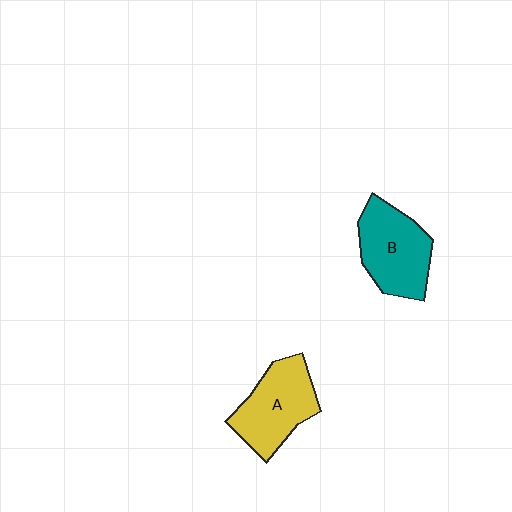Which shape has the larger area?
Shape B (teal).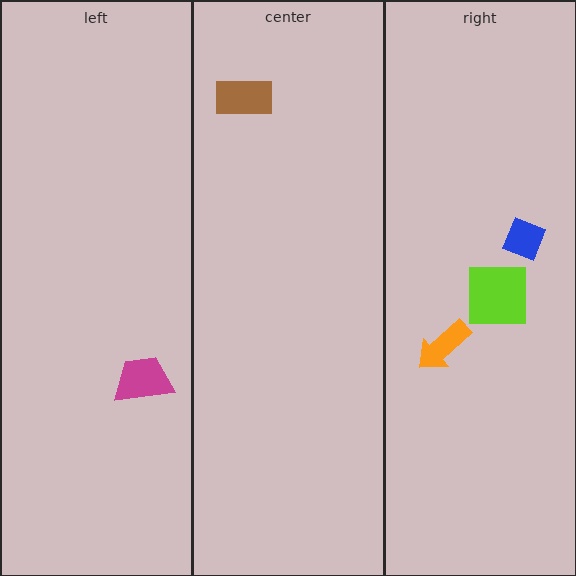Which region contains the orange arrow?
The right region.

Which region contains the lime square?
The right region.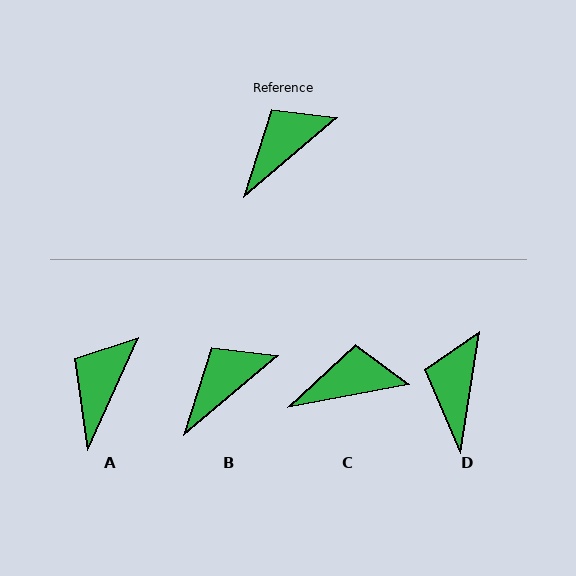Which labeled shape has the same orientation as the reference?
B.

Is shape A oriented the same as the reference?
No, it is off by about 25 degrees.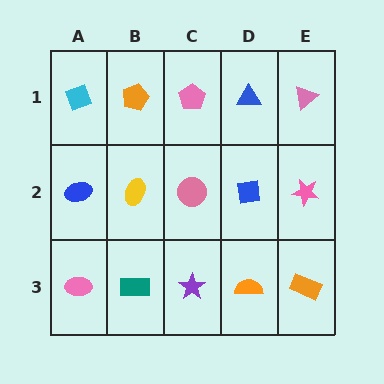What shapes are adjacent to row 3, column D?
A blue square (row 2, column D), a purple star (row 3, column C), an orange rectangle (row 3, column E).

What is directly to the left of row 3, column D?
A purple star.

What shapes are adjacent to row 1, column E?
A pink star (row 2, column E), a blue triangle (row 1, column D).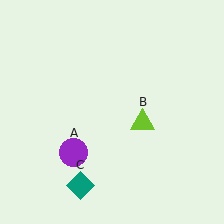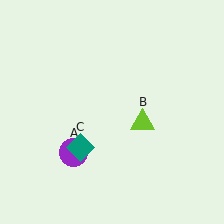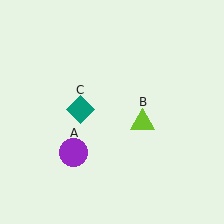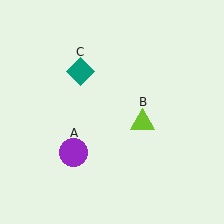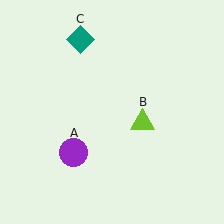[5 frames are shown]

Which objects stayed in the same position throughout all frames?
Purple circle (object A) and lime triangle (object B) remained stationary.